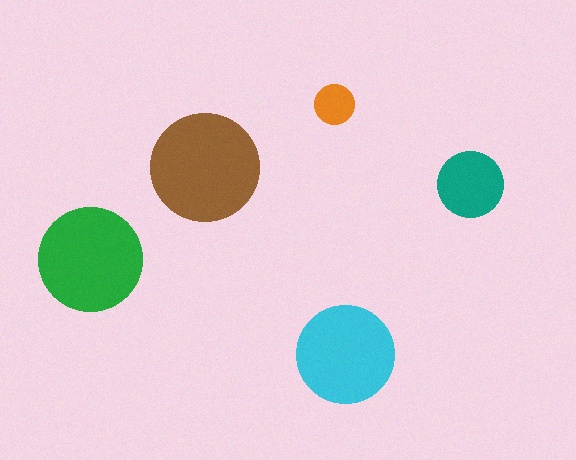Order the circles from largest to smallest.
the brown one, the green one, the cyan one, the teal one, the orange one.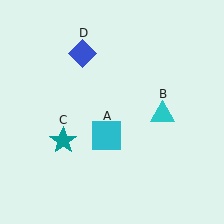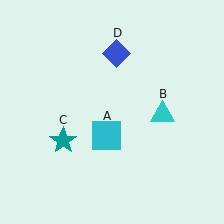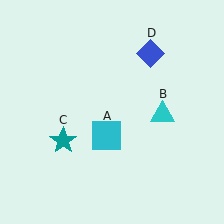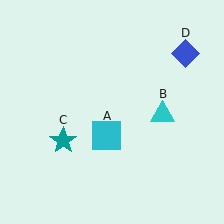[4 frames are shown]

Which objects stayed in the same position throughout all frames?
Cyan square (object A) and cyan triangle (object B) and teal star (object C) remained stationary.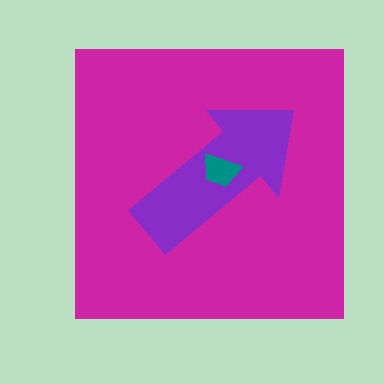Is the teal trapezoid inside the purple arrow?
Yes.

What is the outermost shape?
The magenta square.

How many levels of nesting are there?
3.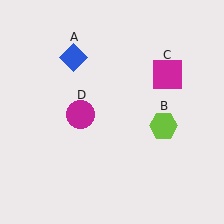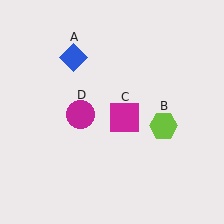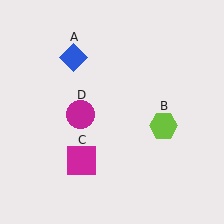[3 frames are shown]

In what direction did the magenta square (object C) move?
The magenta square (object C) moved down and to the left.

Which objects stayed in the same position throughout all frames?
Blue diamond (object A) and lime hexagon (object B) and magenta circle (object D) remained stationary.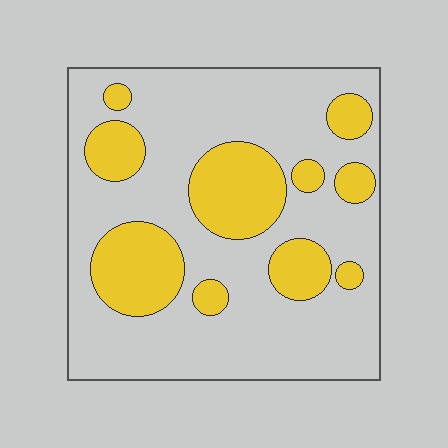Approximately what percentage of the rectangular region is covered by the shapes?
Approximately 30%.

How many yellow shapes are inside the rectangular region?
10.